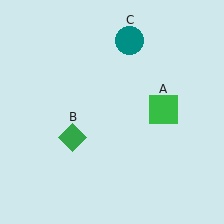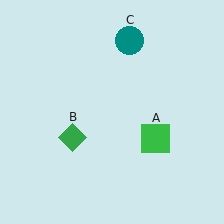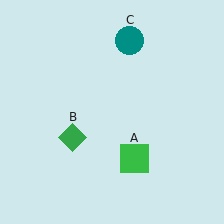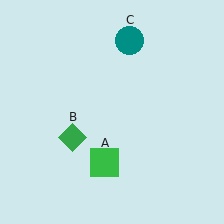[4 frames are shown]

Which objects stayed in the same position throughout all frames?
Green diamond (object B) and teal circle (object C) remained stationary.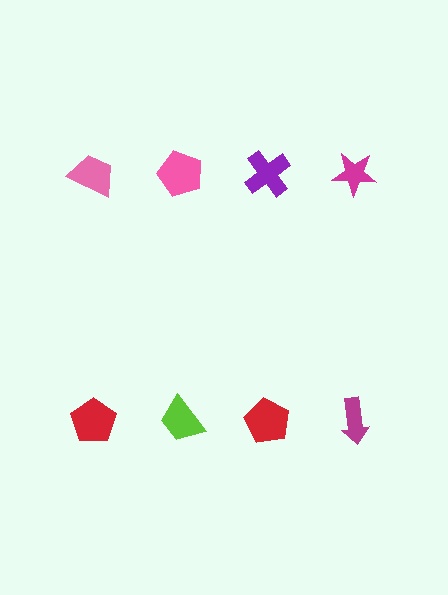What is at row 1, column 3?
A purple cross.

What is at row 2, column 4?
A magenta arrow.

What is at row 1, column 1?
A pink trapezoid.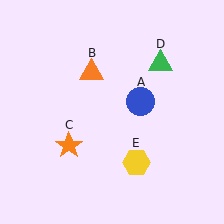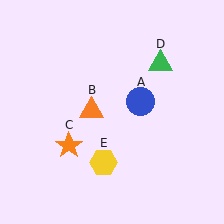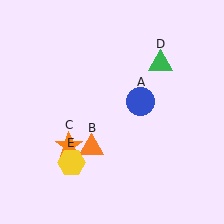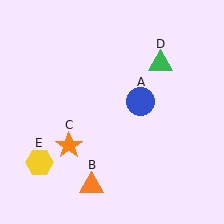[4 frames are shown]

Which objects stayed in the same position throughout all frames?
Blue circle (object A) and orange star (object C) and green triangle (object D) remained stationary.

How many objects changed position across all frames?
2 objects changed position: orange triangle (object B), yellow hexagon (object E).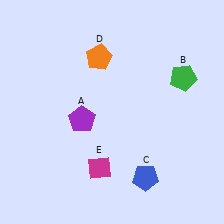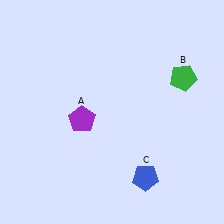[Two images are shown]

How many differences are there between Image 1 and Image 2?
There are 2 differences between the two images.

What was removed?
The magenta diamond (E), the orange pentagon (D) were removed in Image 2.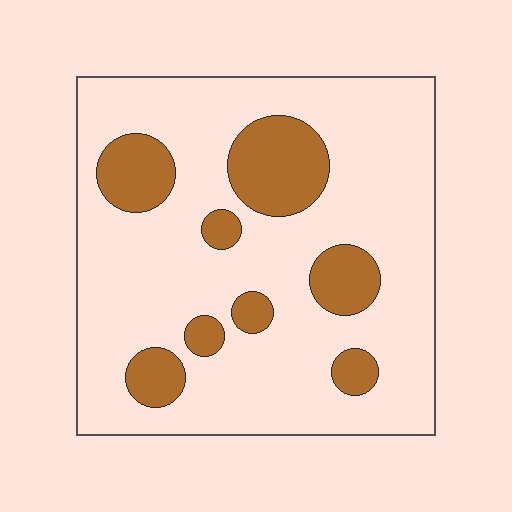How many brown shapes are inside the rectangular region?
8.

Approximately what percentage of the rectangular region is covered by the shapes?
Approximately 20%.